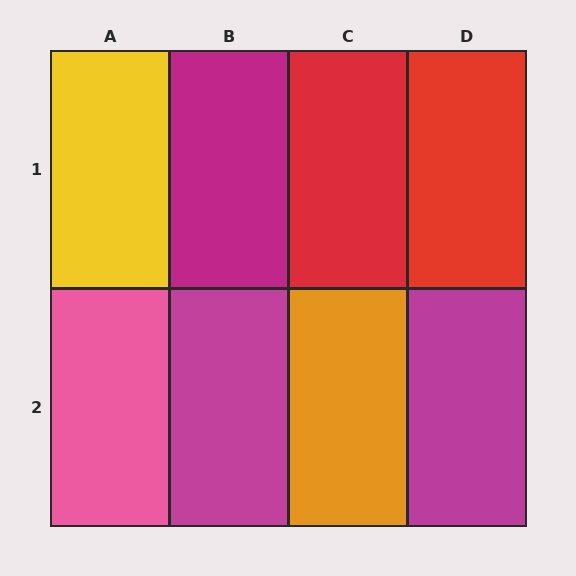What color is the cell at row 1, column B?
Magenta.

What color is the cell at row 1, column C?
Red.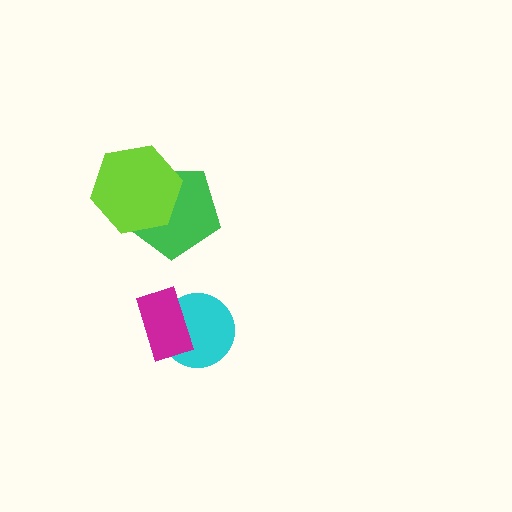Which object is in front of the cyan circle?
The magenta rectangle is in front of the cyan circle.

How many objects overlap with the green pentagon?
1 object overlaps with the green pentagon.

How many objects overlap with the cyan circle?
1 object overlaps with the cyan circle.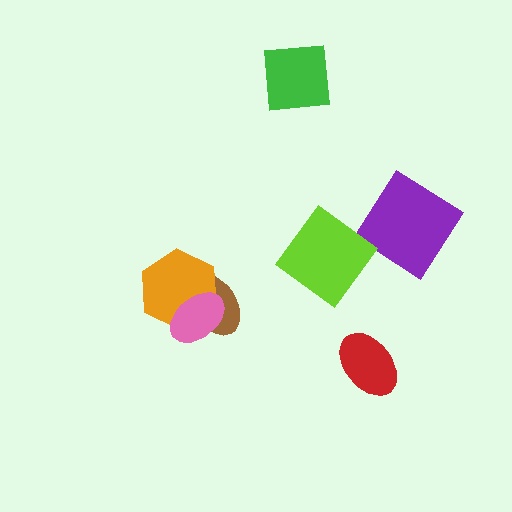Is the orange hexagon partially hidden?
Yes, it is partially covered by another shape.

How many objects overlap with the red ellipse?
0 objects overlap with the red ellipse.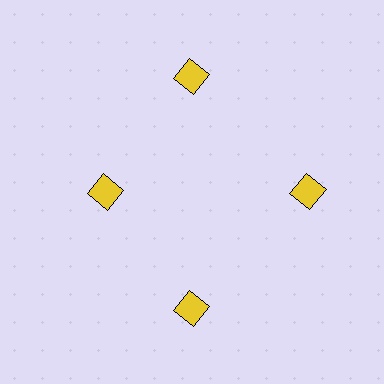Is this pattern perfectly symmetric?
No. The 4 yellow diamonds are arranged in a ring, but one element near the 9 o'clock position is pulled inward toward the center, breaking the 4-fold rotational symmetry.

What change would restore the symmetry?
The symmetry would be restored by moving it outward, back onto the ring so that all 4 diamonds sit at equal angles and equal distance from the center.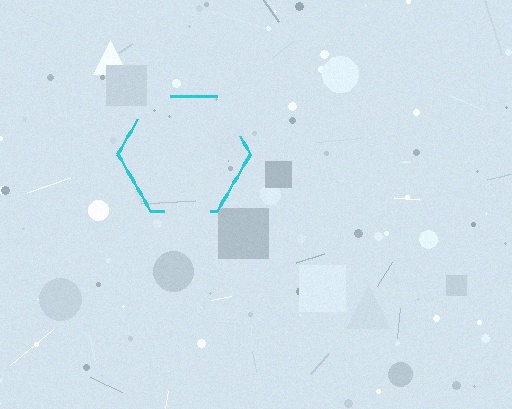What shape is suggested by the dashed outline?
The dashed outline suggests a hexagon.